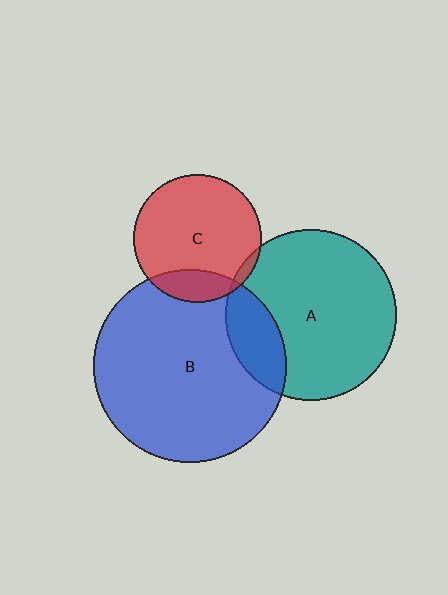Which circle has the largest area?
Circle B (blue).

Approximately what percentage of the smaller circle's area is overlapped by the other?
Approximately 20%.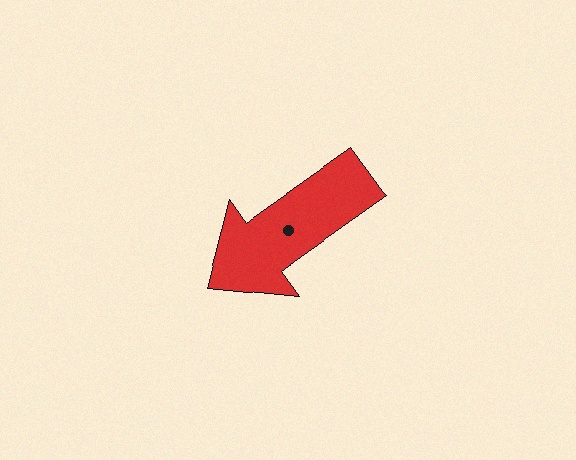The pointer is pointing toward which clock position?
Roughly 8 o'clock.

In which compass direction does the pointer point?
Southwest.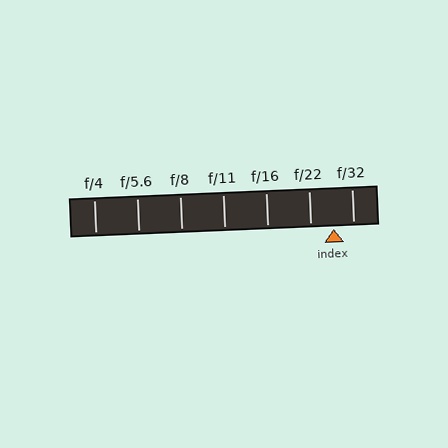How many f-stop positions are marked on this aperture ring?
There are 7 f-stop positions marked.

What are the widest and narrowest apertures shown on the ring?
The widest aperture shown is f/4 and the narrowest is f/32.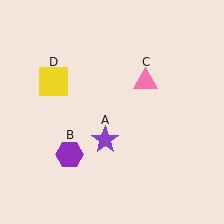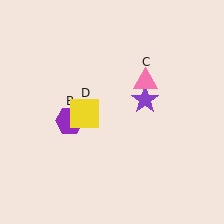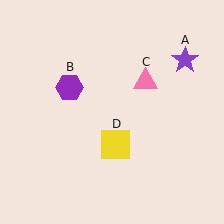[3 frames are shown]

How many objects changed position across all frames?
3 objects changed position: purple star (object A), purple hexagon (object B), yellow square (object D).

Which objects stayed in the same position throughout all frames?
Pink triangle (object C) remained stationary.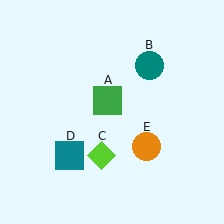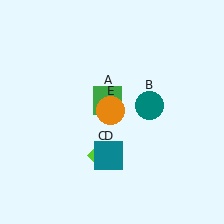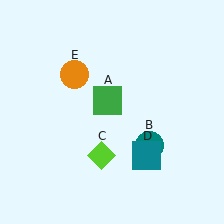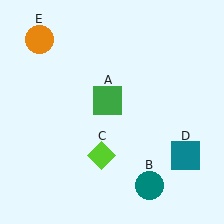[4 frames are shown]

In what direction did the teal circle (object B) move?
The teal circle (object B) moved down.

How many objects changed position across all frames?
3 objects changed position: teal circle (object B), teal square (object D), orange circle (object E).